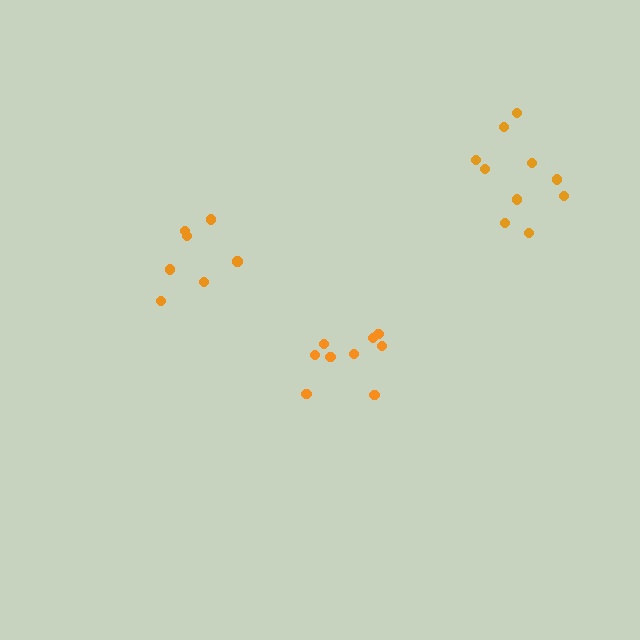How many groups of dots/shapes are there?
There are 3 groups.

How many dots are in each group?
Group 1: 9 dots, Group 2: 7 dots, Group 3: 10 dots (26 total).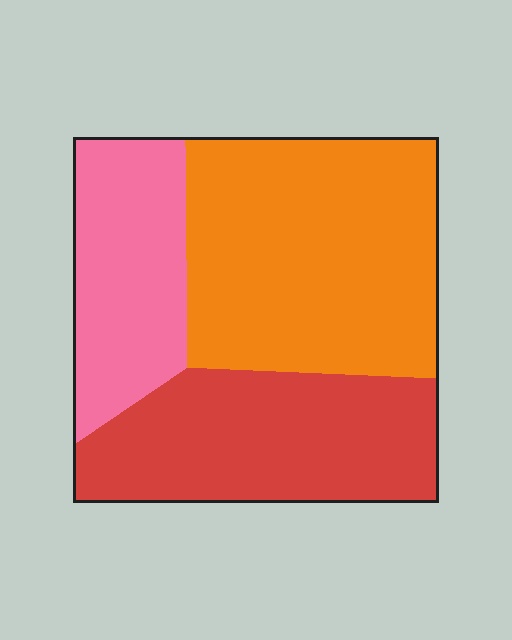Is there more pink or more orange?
Orange.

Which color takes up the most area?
Orange, at roughly 45%.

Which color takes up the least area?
Pink, at roughly 25%.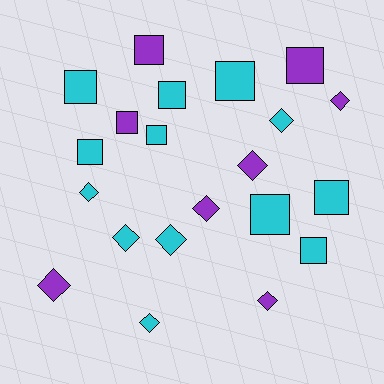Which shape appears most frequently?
Square, with 11 objects.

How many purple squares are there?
There are 3 purple squares.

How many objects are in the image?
There are 21 objects.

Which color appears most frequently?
Cyan, with 13 objects.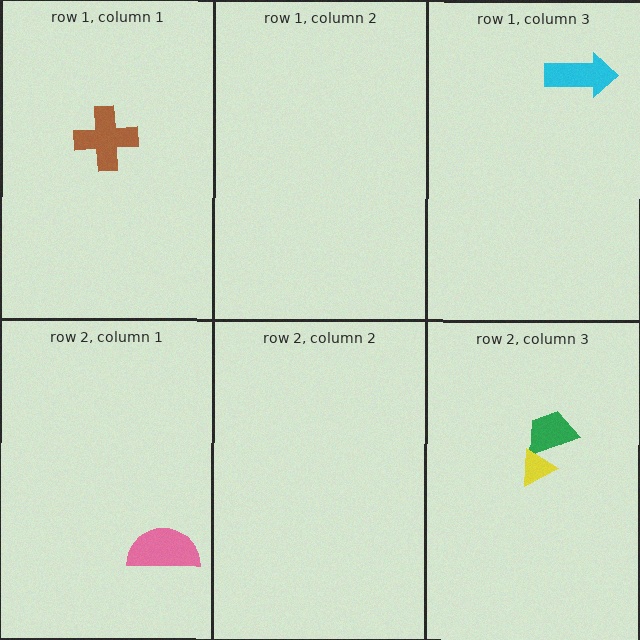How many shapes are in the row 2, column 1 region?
1.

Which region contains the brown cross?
The row 1, column 1 region.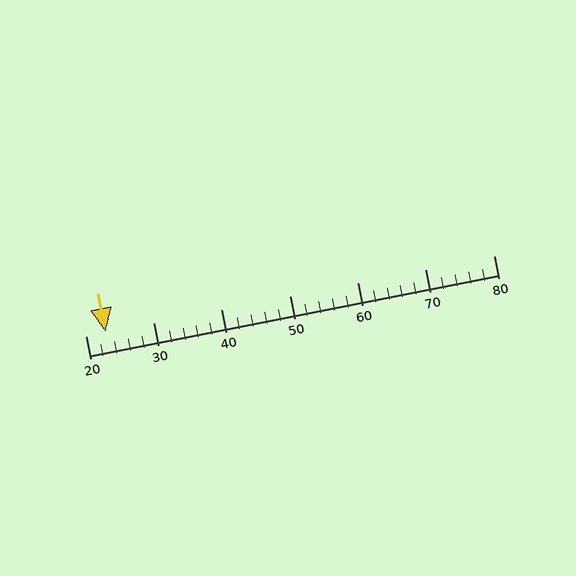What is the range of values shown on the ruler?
The ruler shows values from 20 to 80.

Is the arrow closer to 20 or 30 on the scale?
The arrow is closer to 20.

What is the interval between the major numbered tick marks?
The major tick marks are spaced 10 units apart.